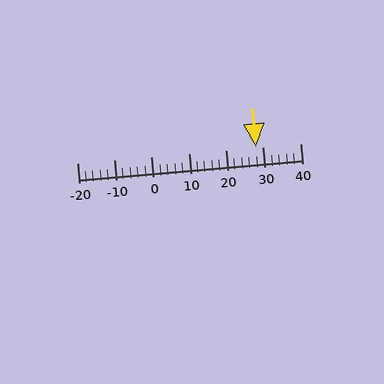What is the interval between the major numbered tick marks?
The major tick marks are spaced 10 units apart.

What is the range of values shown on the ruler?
The ruler shows values from -20 to 40.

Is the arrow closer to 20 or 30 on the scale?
The arrow is closer to 30.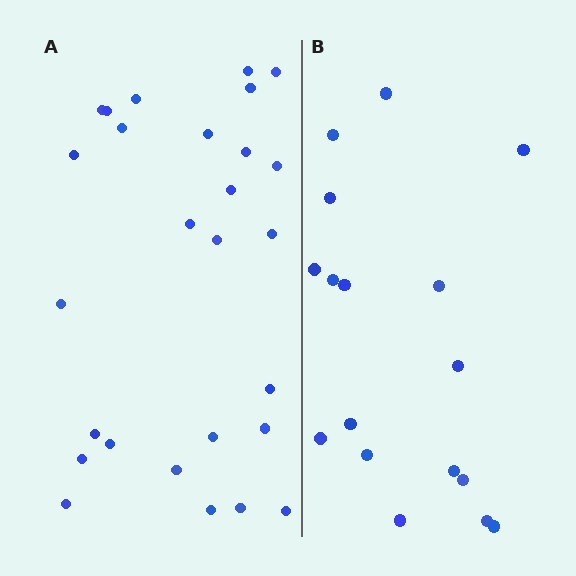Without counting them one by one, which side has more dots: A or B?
Region A (the left region) has more dots.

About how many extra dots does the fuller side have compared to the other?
Region A has roughly 10 or so more dots than region B.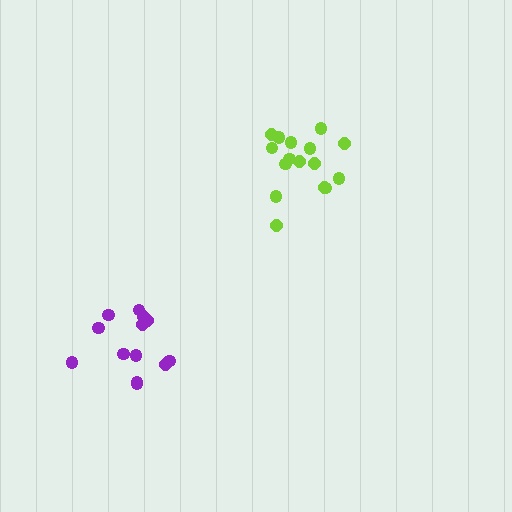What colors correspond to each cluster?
The clusters are colored: lime, purple.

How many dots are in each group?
Group 1: 16 dots, Group 2: 13 dots (29 total).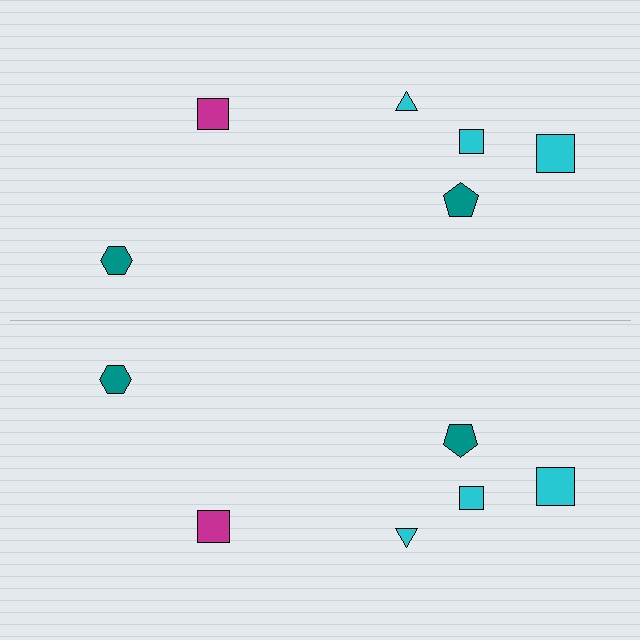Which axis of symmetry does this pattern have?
The pattern has a horizontal axis of symmetry running through the center of the image.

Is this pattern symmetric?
Yes, this pattern has bilateral (reflection) symmetry.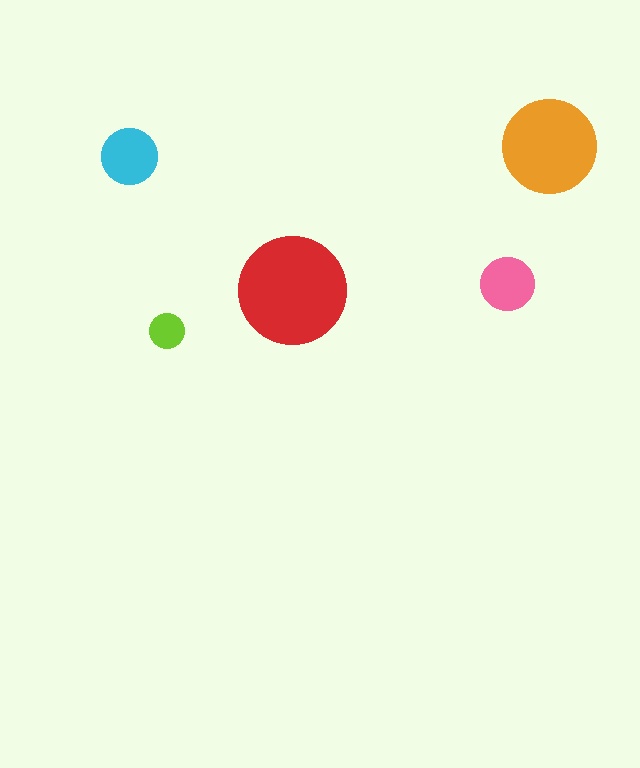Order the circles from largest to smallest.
the red one, the orange one, the cyan one, the pink one, the lime one.